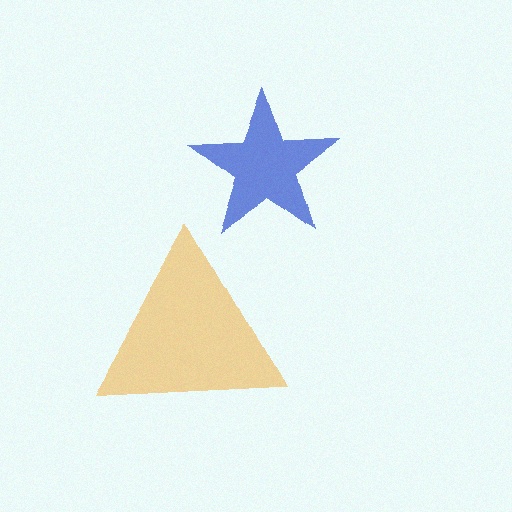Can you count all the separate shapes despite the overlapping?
Yes, there are 2 separate shapes.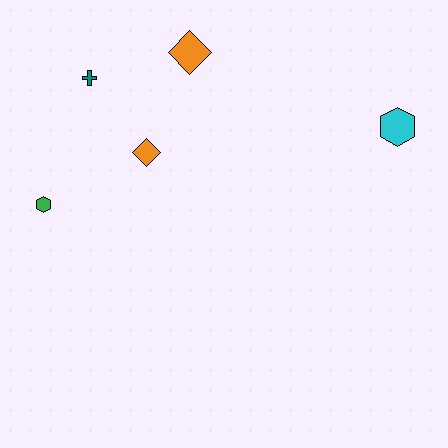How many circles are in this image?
There are no circles.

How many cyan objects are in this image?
There is 1 cyan object.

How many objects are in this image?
There are 5 objects.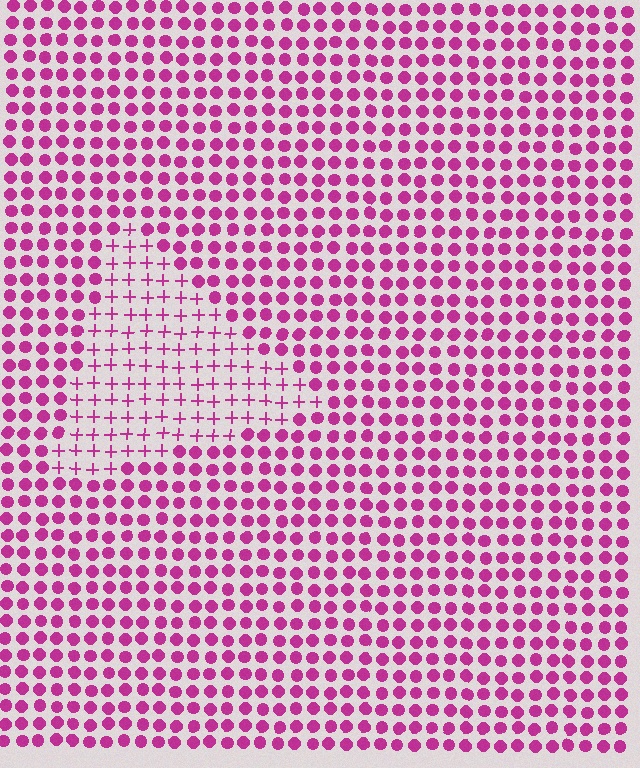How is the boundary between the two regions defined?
The boundary is defined by a change in element shape: plus signs inside vs. circles outside. All elements share the same color and spacing.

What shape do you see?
I see a triangle.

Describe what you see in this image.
The image is filled with small magenta elements arranged in a uniform grid. A triangle-shaped region contains plus signs, while the surrounding area contains circles. The boundary is defined purely by the change in element shape.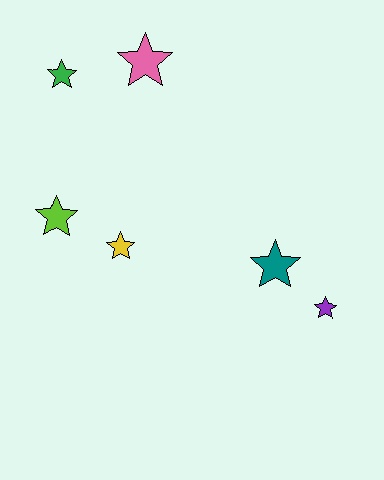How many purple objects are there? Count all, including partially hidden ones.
There is 1 purple object.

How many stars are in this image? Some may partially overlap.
There are 6 stars.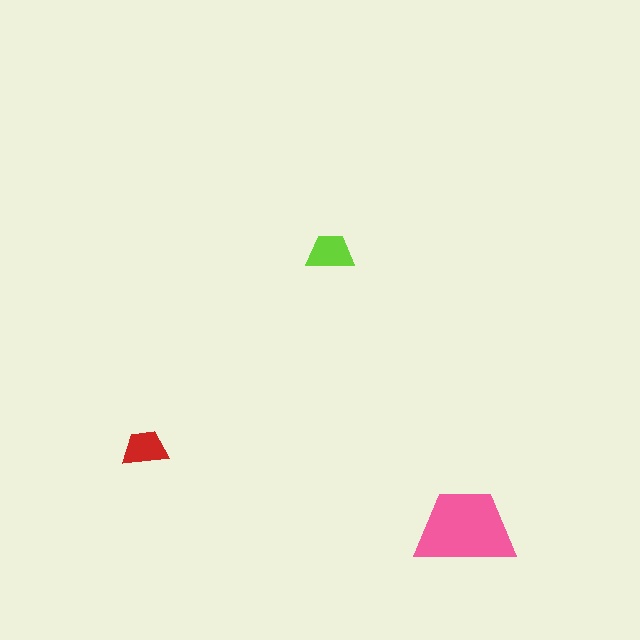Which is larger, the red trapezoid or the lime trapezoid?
The lime one.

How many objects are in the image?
There are 3 objects in the image.